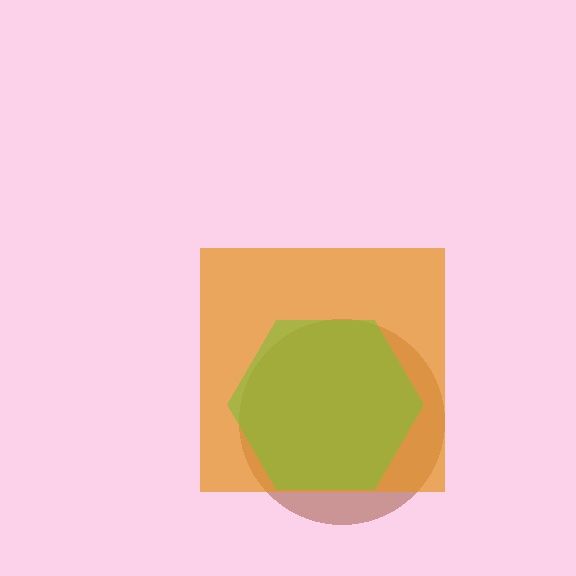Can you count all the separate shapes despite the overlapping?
Yes, there are 3 separate shapes.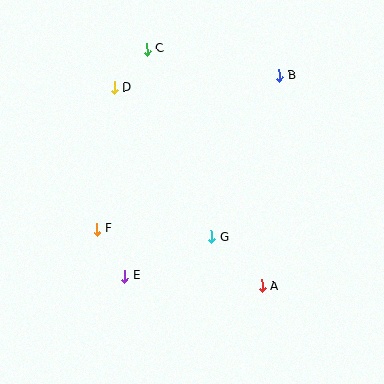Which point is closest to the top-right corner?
Point B is closest to the top-right corner.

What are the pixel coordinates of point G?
Point G is at (212, 237).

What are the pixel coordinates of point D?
Point D is at (114, 88).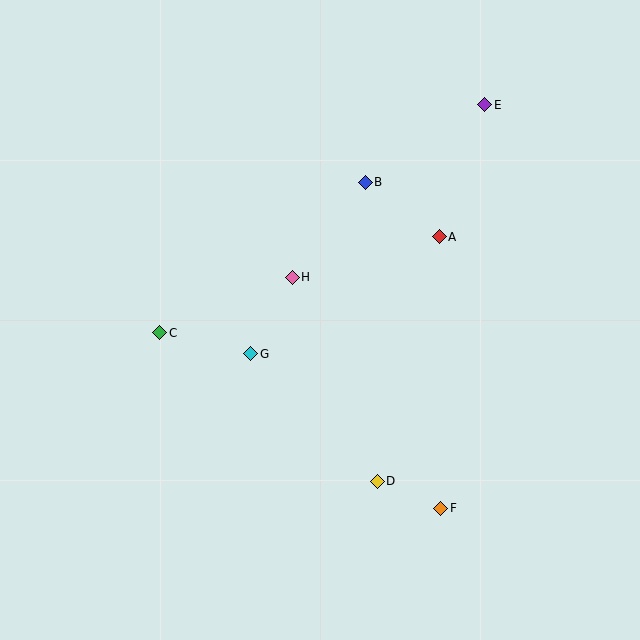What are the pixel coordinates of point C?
Point C is at (160, 333).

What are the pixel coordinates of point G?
Point G is at (251, 354).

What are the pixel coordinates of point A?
Point A is at (439, 237).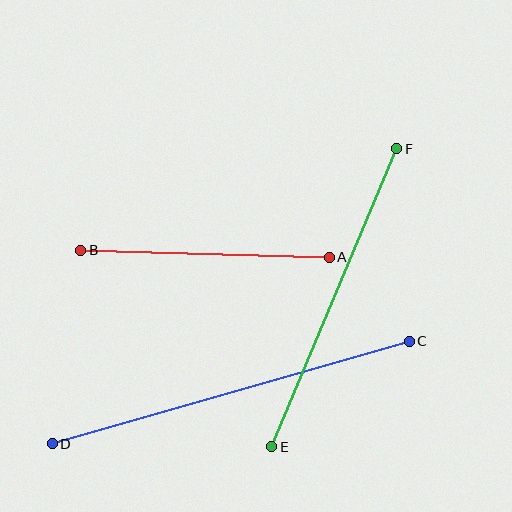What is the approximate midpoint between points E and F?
The midpoint is at approximately (334, 298) pixels.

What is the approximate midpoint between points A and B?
The midpoint is at approximately (205, 254) pixels.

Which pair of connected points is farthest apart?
Points C and D are farthest apart.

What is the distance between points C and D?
The distance is approximately 372 pixels.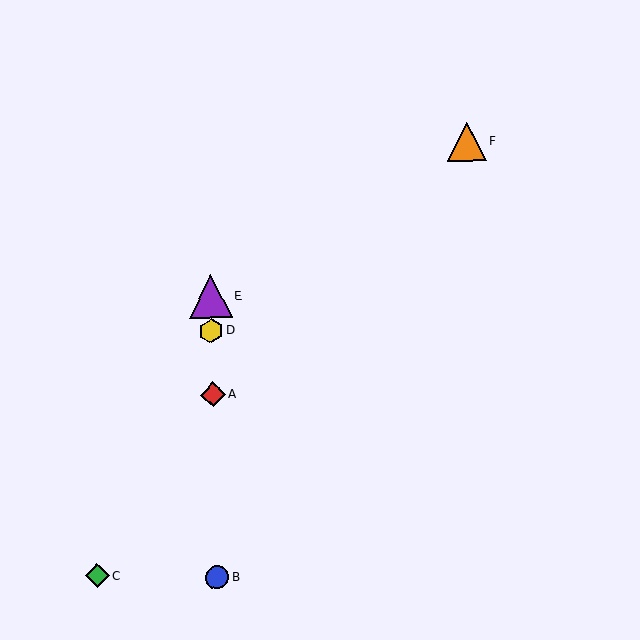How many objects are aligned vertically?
4 objects (A, B, D, E) are aligned vertically.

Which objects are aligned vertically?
Objects A, B, D, E are aligned vertically.